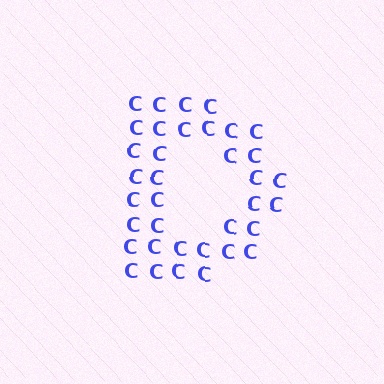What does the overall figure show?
The overall figure shows the letter D.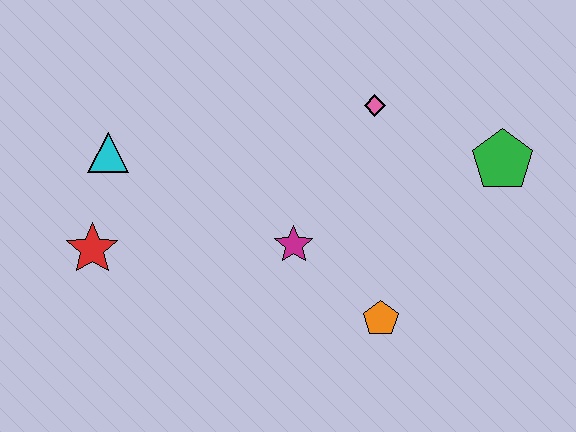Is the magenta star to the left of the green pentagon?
Yes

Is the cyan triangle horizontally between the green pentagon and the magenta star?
No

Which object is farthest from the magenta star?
The green pentagon is farthest from the magenta star.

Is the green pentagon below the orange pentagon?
No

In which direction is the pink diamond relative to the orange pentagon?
The pink diamond is above the orange pentagon.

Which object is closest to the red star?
The cyan triangle is closest to the red star.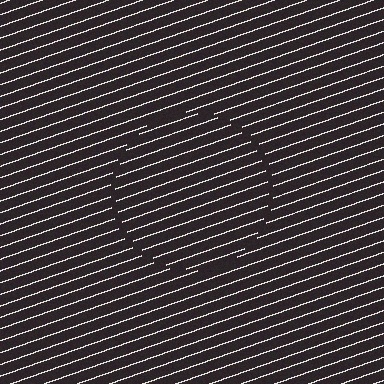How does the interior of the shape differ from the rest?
The interior of the shape contains the same grating, shifted by half a period — the contour is defined by the phase discontinuity where line-ends from the inner and outer gratings abut.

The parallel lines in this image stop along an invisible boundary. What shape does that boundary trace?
An illusory circle. The interior of the shape contains the same grating, shifted by half a period — the contour is defined by the phase discontinuity where line-ends from the inner and outer gratings abut.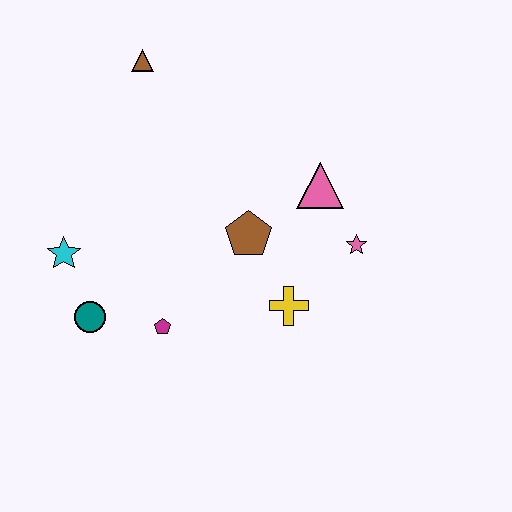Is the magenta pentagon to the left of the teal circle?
No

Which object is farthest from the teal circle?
The pink star is farthest from the teal circle.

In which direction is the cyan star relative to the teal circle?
The cyan star is above the teal circle.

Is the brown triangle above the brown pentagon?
Yes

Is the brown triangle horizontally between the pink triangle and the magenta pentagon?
No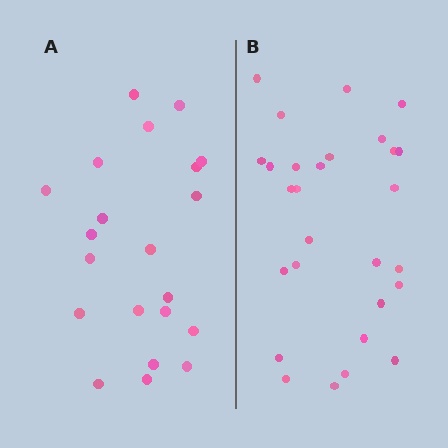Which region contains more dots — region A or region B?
Region B (the right region) has more dots.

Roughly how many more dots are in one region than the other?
Region B has roughly 8 or so more dots than region A.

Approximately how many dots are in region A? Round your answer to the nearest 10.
About 20 dots. (The exact count is 21, which rounds to 20.)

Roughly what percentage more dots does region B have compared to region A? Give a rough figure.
About 35% more.